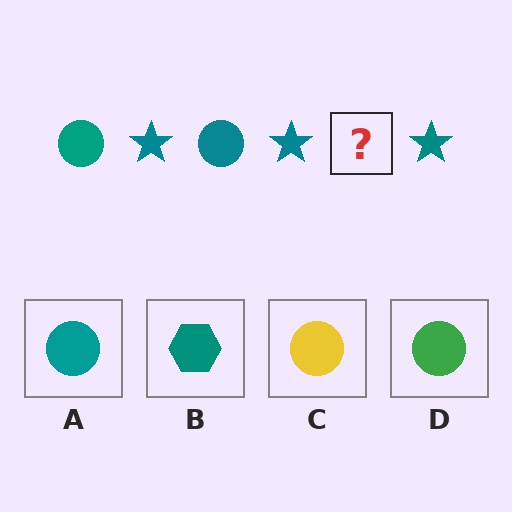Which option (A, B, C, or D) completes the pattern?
A.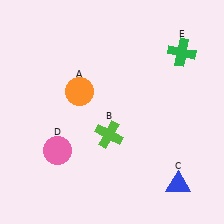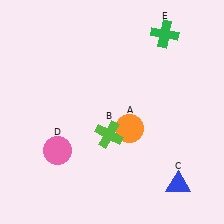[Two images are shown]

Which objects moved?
The objects that moved are: the orange circle (A), the green cross (E).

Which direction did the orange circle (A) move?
The orange circle (A) moved right.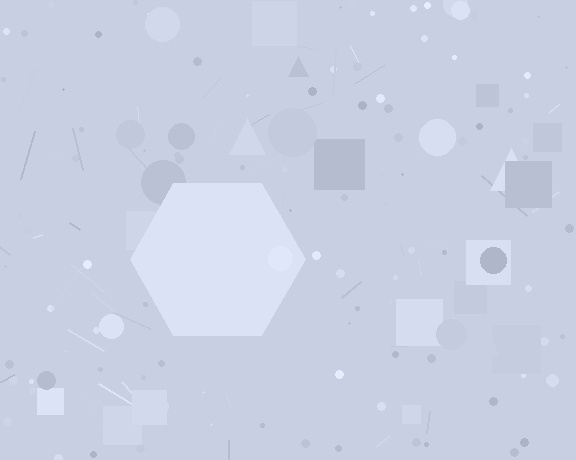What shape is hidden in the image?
A hexagon is hidden in the image.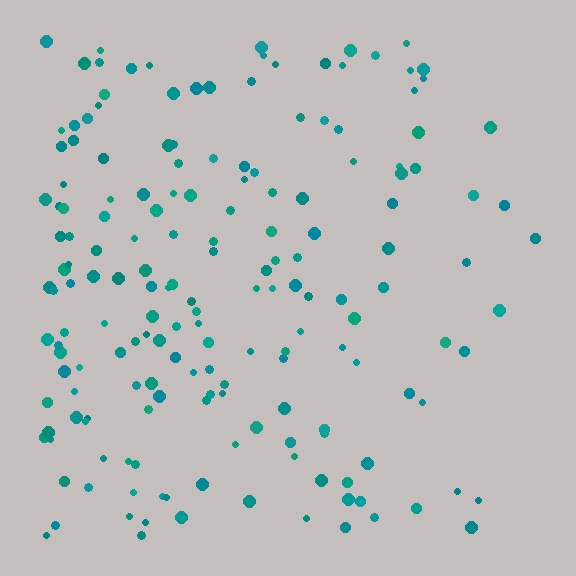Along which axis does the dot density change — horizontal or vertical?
Horizontal.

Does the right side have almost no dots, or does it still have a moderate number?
Still a moderate number, just noticeably fewer than the left.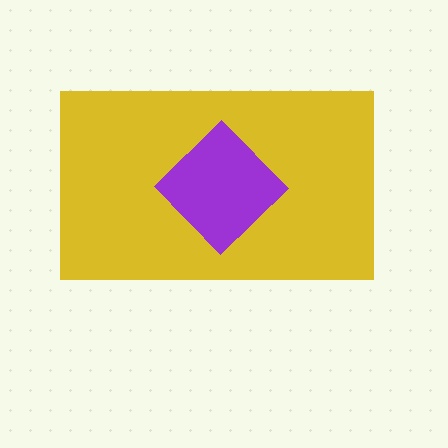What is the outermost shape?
The yellow rectangle.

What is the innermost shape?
The purple diamond.